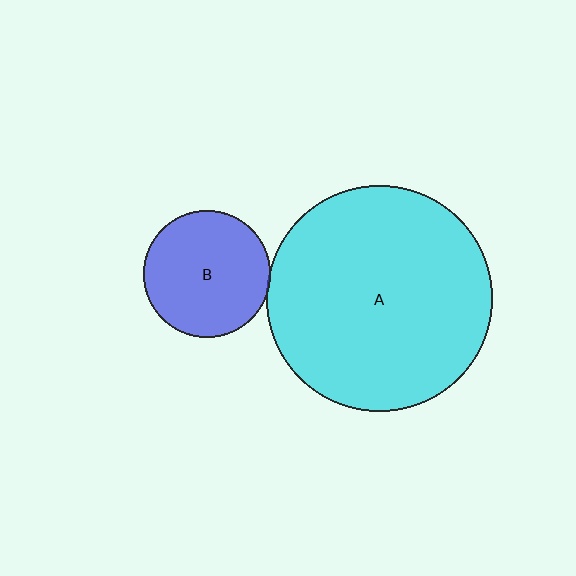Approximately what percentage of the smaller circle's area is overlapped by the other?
Approximately 5%.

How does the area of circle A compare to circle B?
Approximately 3.2 times.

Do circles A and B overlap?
Yes.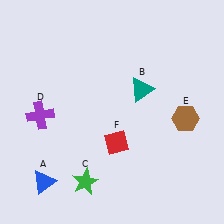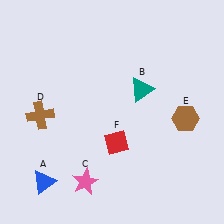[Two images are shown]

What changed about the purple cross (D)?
In Image 1, D is purple. In Image 2, it changed to brown.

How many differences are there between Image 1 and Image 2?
There are 2 differences between the two images.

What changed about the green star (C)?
In Image 1, C is green. In Image 2, it changed to pink.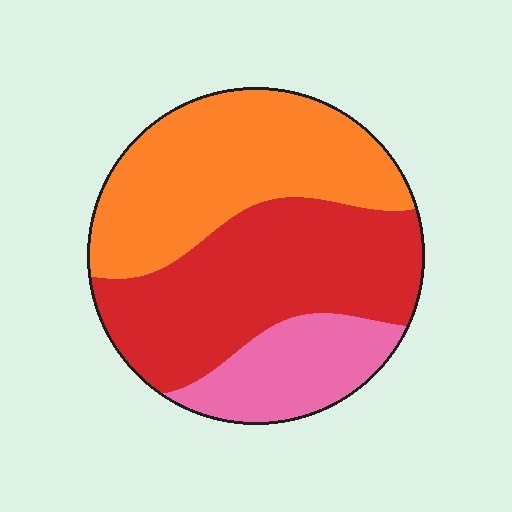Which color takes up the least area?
Pink, at roughly 20%.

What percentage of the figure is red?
Red covers about 40% of the figure.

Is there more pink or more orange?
Orange.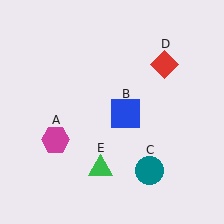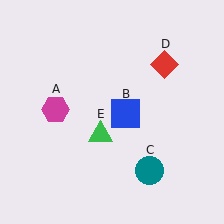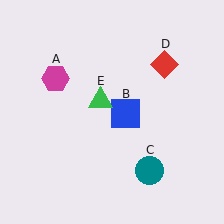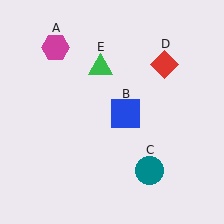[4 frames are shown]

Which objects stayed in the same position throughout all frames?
Blue square (object B) and teal circle (object C) and red diamond (object D) remained stationary.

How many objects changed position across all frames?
2 objects changed position: magenta hexagon (object A), green triangle (object E).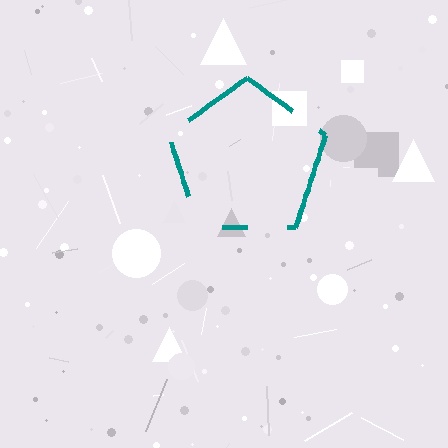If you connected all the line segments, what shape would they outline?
They would outline a pentagon.